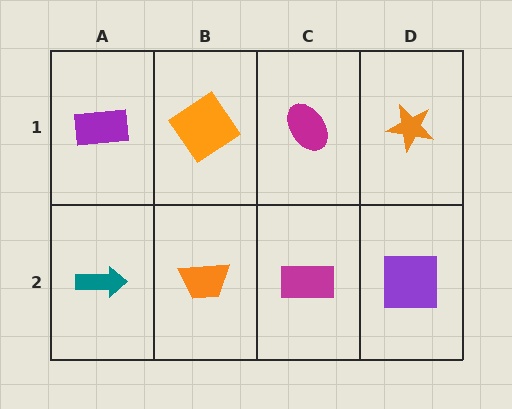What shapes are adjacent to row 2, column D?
An orange star (row 1, column D), a magenta rectangle (row 2, column C).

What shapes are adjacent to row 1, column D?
A purple square (row 2, column D), a magenta ellipse (row 1, column C).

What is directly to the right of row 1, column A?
An orange diamond.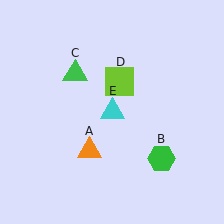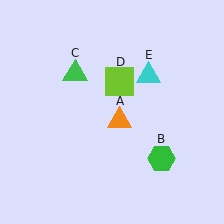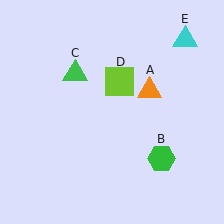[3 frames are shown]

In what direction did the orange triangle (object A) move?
The orange triangle (object A) moved up and to the right.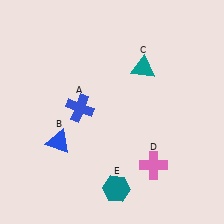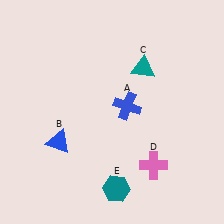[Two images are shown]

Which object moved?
The blue cross (A) moved right.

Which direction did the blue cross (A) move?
The blue cross (A) moved right.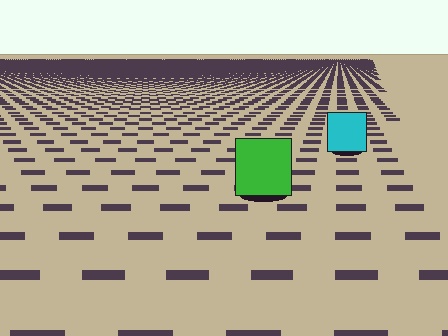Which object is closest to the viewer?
The green square is closest. The texture marks near it are larger and more spread out.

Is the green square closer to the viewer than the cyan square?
Yes. The green square is closer — you can tell from the texture gradient: the ground texture is coarser near it.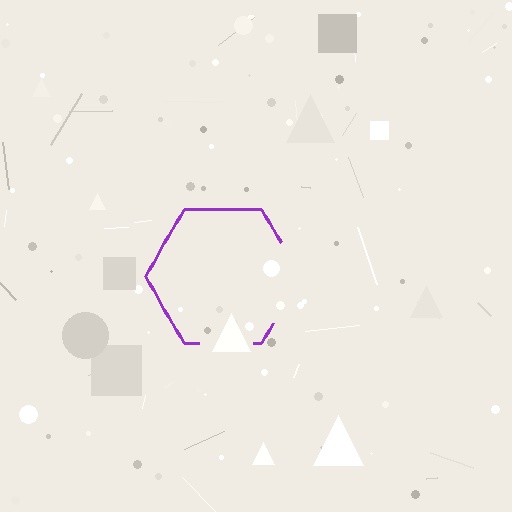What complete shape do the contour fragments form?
The contour fragments form a hexagon.